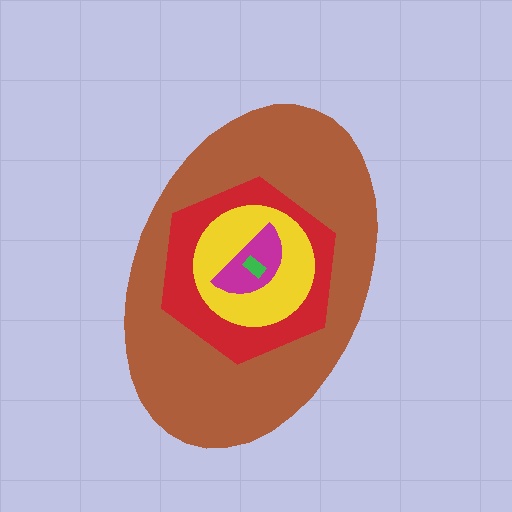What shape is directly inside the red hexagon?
The yellow circle.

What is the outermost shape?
The brown ellipse.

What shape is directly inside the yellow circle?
The magenta semicircle.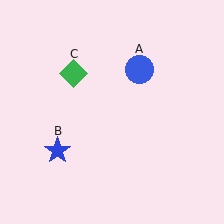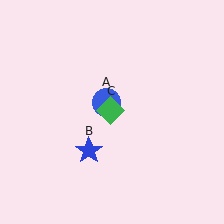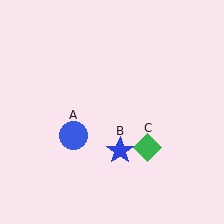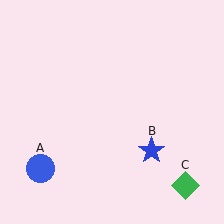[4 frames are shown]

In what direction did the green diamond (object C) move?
The green diamond (object C) moved down and to the right.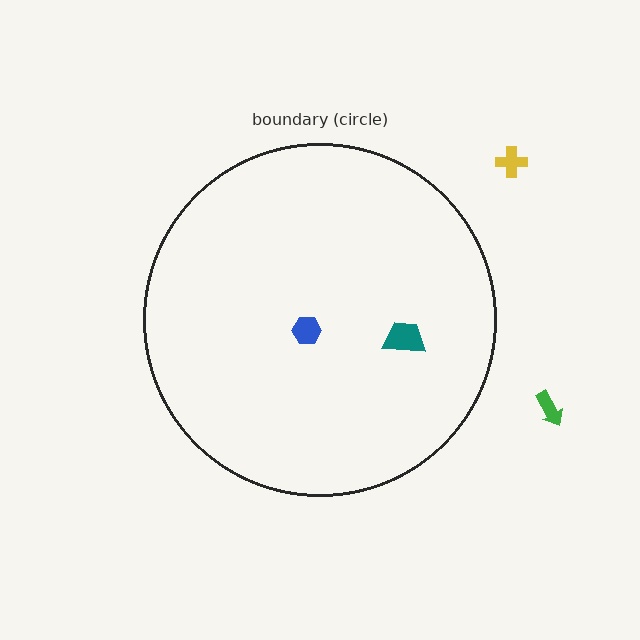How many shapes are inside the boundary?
2 inside, 2 outside.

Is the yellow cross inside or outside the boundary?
Outside.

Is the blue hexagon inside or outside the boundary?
Inside.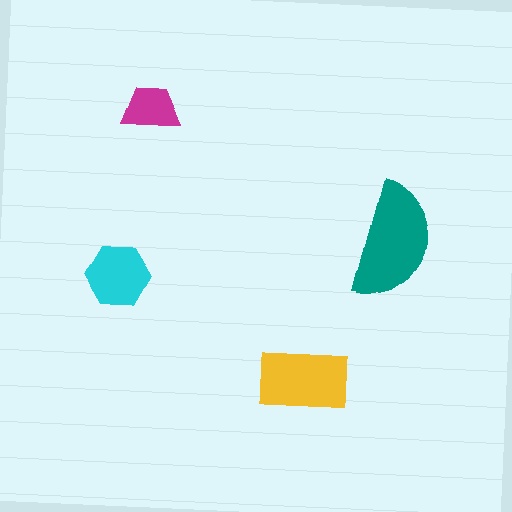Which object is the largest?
The teal semicircle.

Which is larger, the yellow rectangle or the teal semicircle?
The teal semicircle.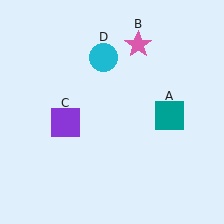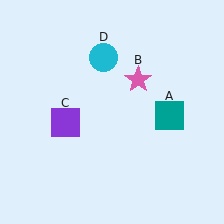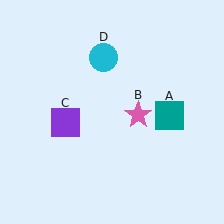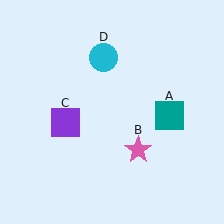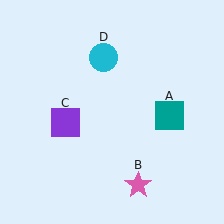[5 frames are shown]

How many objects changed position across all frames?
1 object changed position: pink star (object B).